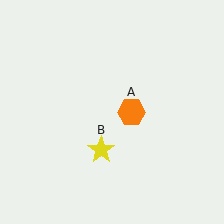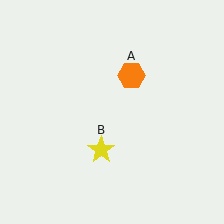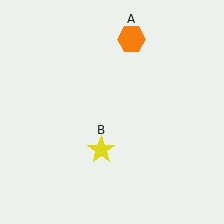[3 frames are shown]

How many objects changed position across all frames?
1 object changed position: orange hexagon (object A).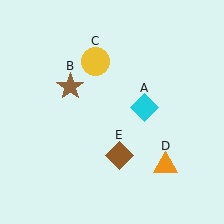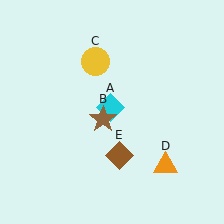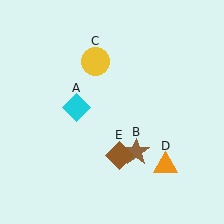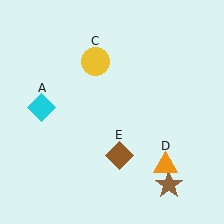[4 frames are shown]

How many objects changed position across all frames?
2 objects changed position: cyan diamond (object A), brown star (object B).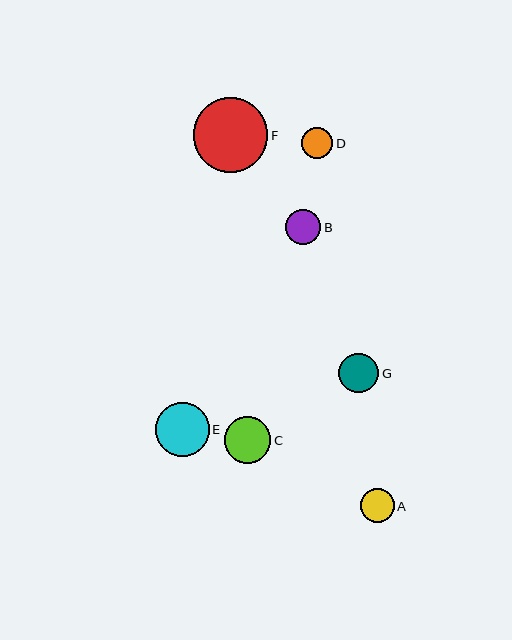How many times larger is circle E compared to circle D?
Circle E is approximately 1.7 times the size of circle D.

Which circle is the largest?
Circle F is the largest with a size of approximately 74 pixels.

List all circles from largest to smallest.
From largest to smallest: F, E, C, G, B, A, D.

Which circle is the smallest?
Circle D is the smallest with a size of approximately 31 pixels.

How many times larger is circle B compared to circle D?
Circle B is approximately 1.1 times the size of circle D.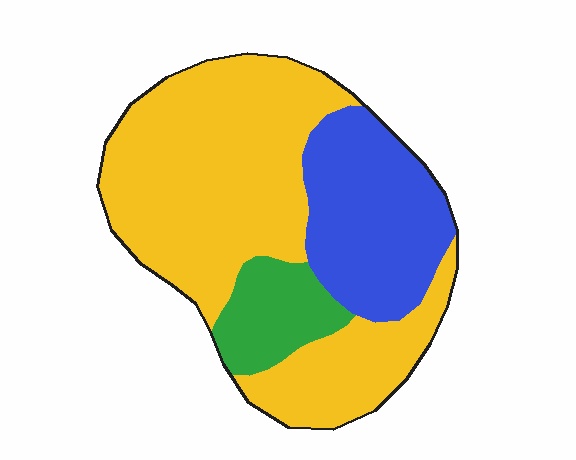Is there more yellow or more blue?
Yellow.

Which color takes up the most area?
Yellow, at roughly 65%.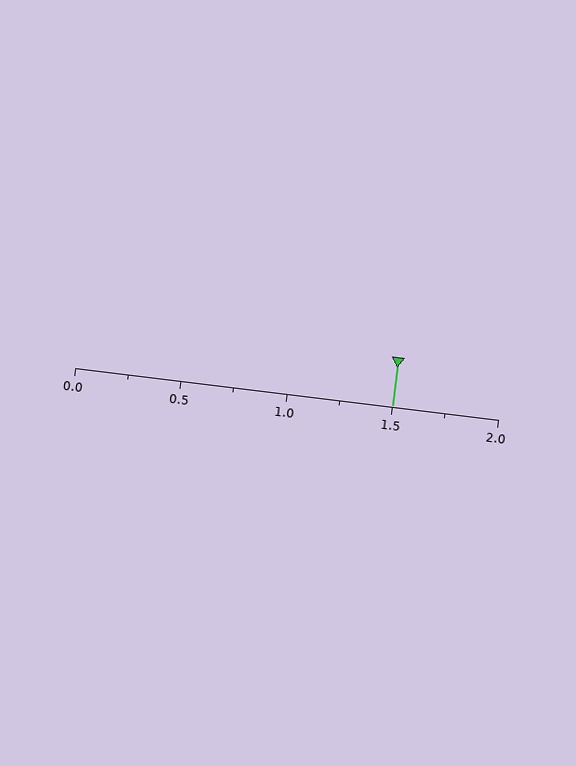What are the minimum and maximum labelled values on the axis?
The axis runs from 0.0 to 2.0.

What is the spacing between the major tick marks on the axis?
The major ticks are spaced 0.5 apart.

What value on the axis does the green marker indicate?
The marker indicates approximately 1.5.